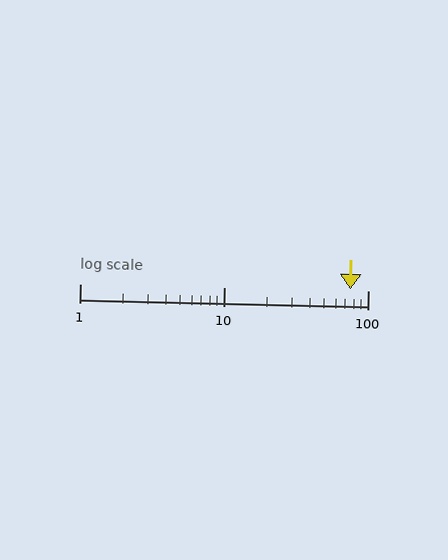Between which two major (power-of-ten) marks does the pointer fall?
The pointer is between 10 and 100.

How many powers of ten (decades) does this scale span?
The scale spans 2 decades, from 1 to 100.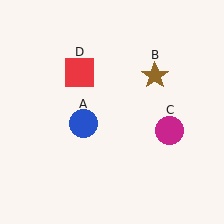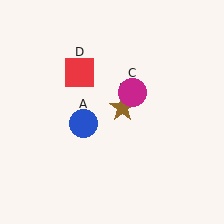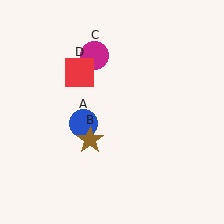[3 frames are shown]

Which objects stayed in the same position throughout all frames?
Blue circle (object A) and red square (object D) remained stationary.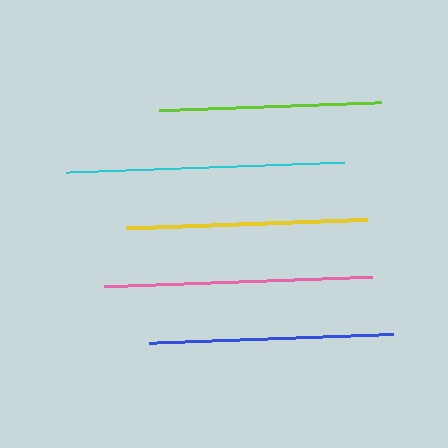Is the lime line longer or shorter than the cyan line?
The cyan line is longer than the lime line.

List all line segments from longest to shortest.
From longest to shortest: cyan, pink, blue, yellow, lime.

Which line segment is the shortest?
The lime line is the shortest at approximately 222 pixels.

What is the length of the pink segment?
The pink segment is approximately 268 pixels long.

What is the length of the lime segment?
The lime segment is approximately 222 pixels long.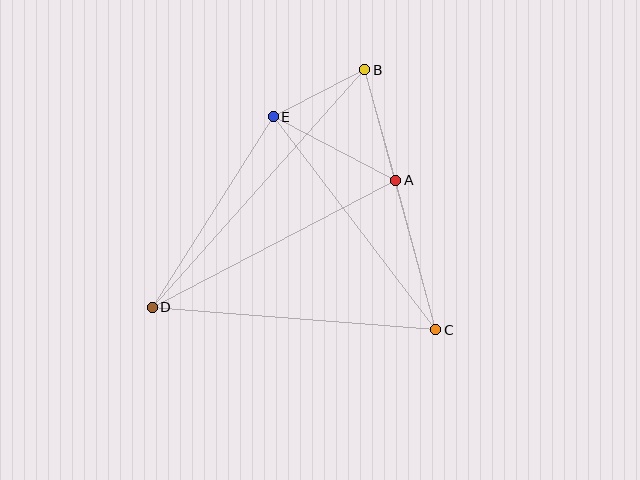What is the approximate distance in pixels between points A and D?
The distance between A and D is approximately 275 pixels.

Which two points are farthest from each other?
Points B and D are farthest from each other.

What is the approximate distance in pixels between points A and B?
The distance between A and B is approximately 115 pixels.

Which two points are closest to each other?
Points B and E are closest to each other.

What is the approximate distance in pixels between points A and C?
The distance between A and C is approximately 155 pixels.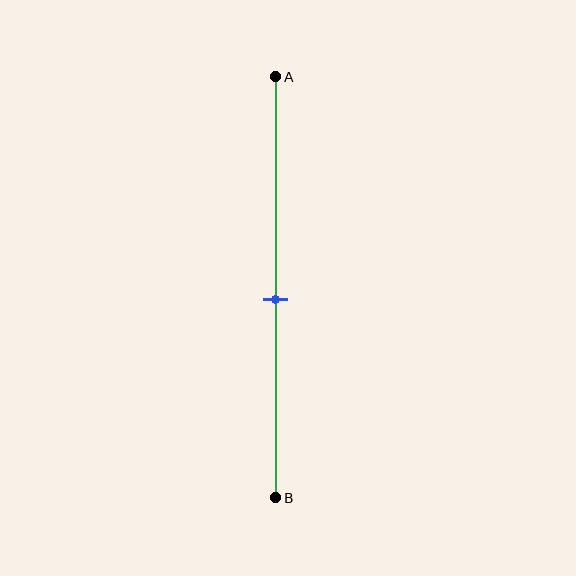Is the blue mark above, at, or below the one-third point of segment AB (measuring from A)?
The blue mark is below the one-third point of segment AB.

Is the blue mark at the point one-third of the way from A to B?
No, the mark is at about 55% from A, not at the 33% one-third point.